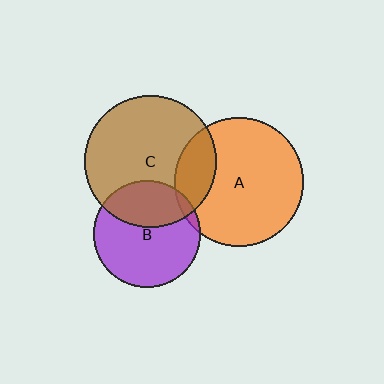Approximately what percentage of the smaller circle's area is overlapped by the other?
Approximately 35%.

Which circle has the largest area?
Circle C (brown).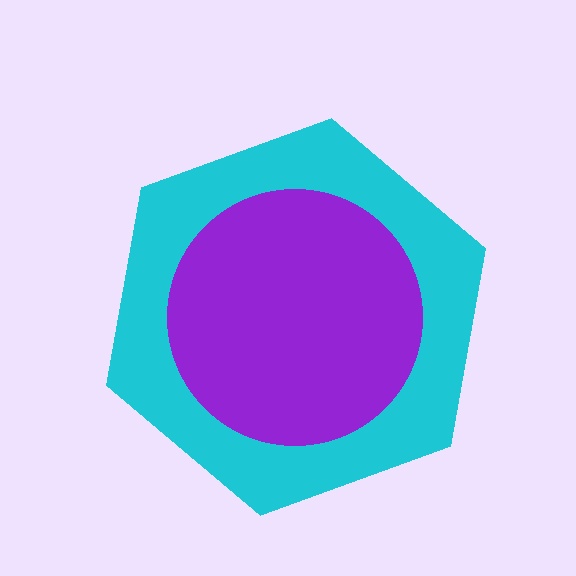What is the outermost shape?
The cyan hexagon.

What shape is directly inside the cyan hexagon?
The purple circle.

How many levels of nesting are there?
2.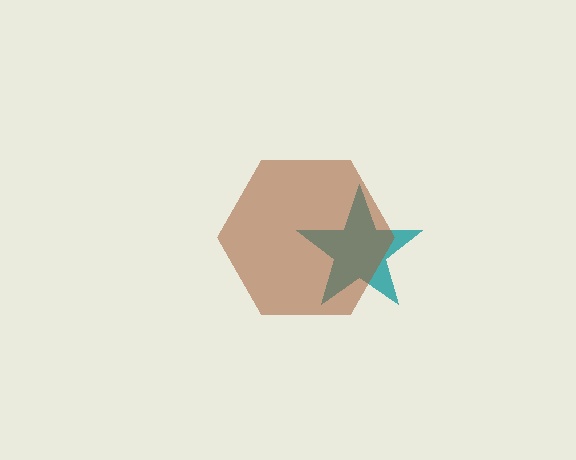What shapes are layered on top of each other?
The layered shapes are: a teal star, a brown hexagon.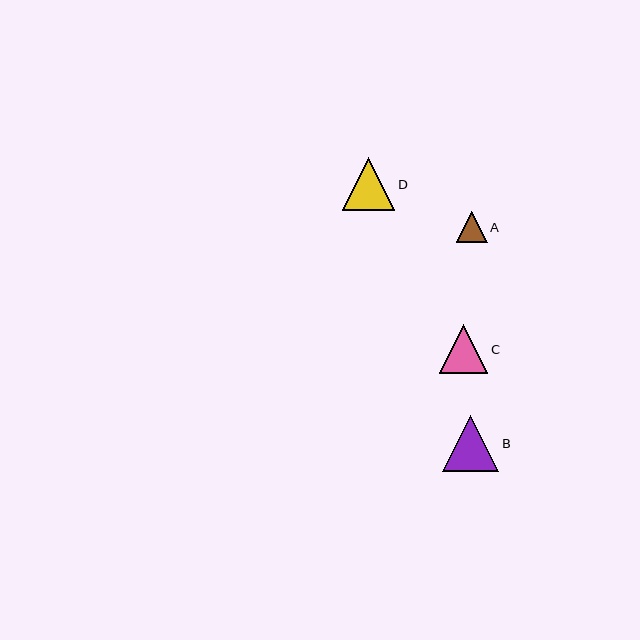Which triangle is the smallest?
Triangle A is the smallest with a size of approximately 31 pixels.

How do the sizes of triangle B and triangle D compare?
Triangle B and triangle D are approximately the same size.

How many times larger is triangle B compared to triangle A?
Triangle B is approximately 1.8 times the size of triangle A.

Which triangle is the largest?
Triangle B is the largest with a size of approximately 56 pixels.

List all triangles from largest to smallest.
From largest to smallest: B, D, C, A.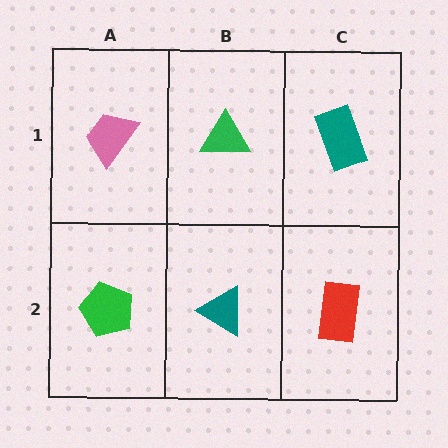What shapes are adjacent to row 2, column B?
A green triangle (row 1, column B), a green pentagon (row 2, column A), a red rectangle (row 2, column C).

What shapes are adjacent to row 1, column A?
A green pentagon (row 2, column A), a green triangle (row 1, column B).